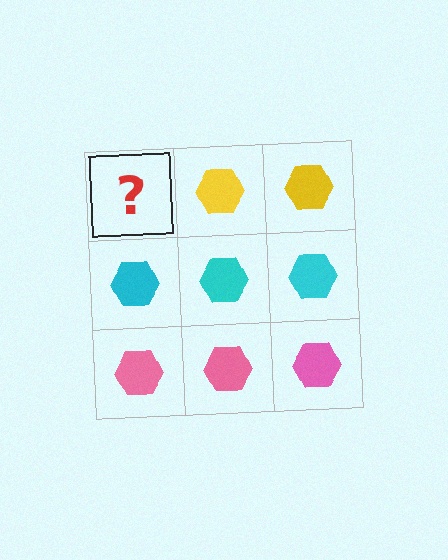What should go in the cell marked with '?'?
The missing cell should contain a yellow hexagon.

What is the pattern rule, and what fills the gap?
The rule is that each row has a consistent color. The gap should be filled with a yellow hexagon.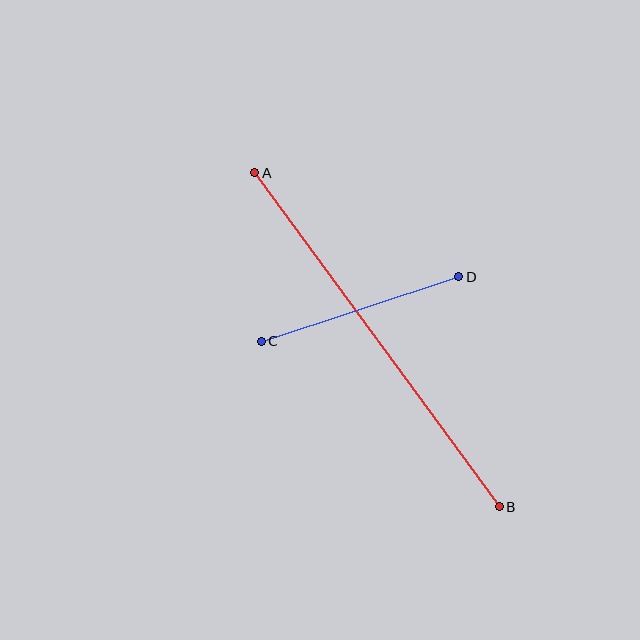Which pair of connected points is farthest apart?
Points A and B are farthest apart.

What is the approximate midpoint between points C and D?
The midpoint is at approximately (360, 309) pixels.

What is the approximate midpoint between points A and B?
The midpoint is at approximately (377, 340) pixels.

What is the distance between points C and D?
The distance is approximately 208 pixels.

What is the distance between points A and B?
The distance is approximately 414 pixels.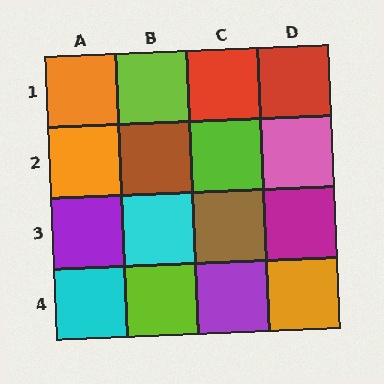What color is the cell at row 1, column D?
Red.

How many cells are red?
2 cells are red.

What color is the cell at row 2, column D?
Pink.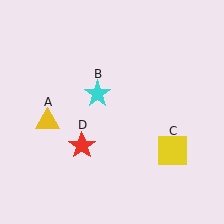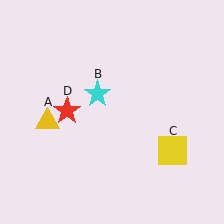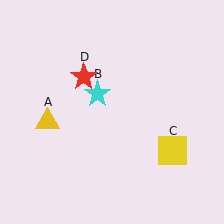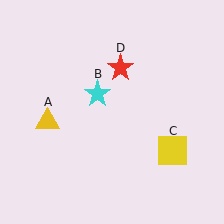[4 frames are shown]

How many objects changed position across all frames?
1 object changed position: red star (object D).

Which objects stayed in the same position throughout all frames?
Yellow triangle (object A) and cyan star (object B) and yellow square (object C) remained stationary.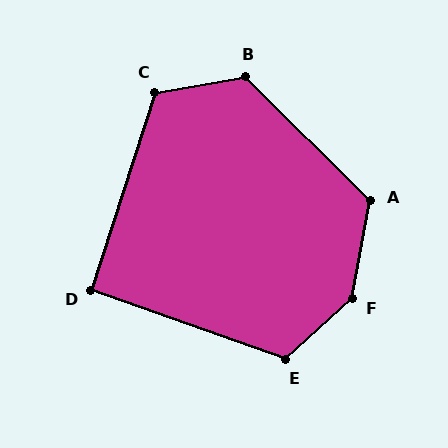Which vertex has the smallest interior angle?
D, at approximately 92 degrees.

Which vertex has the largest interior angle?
F, at approximately 143 degrees.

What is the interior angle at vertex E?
Approximately 118 degrees (obtuse).